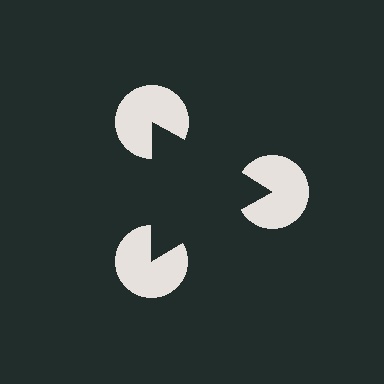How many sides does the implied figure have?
3 sides.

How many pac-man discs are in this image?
There are 3 — one at each vertex of the illusory triangle.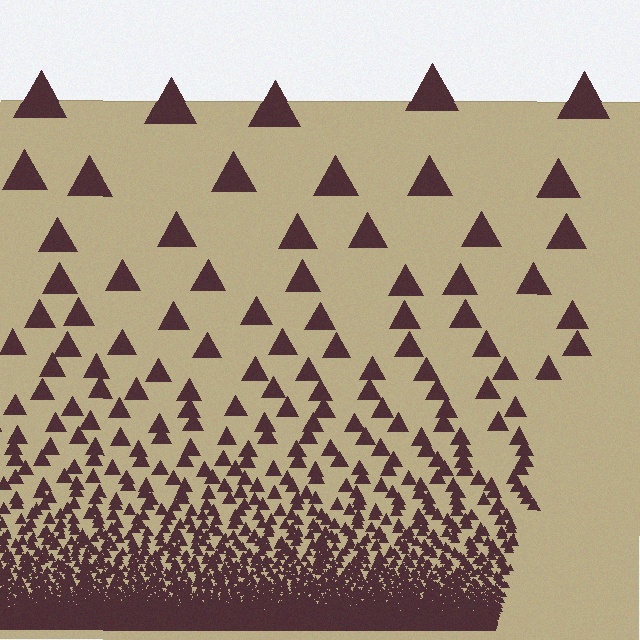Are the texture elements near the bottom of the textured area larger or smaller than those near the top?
Smaller. The gradient is inverted — elements near the bottom are smaller and denser.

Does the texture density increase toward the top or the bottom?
Density increases toward the bottom.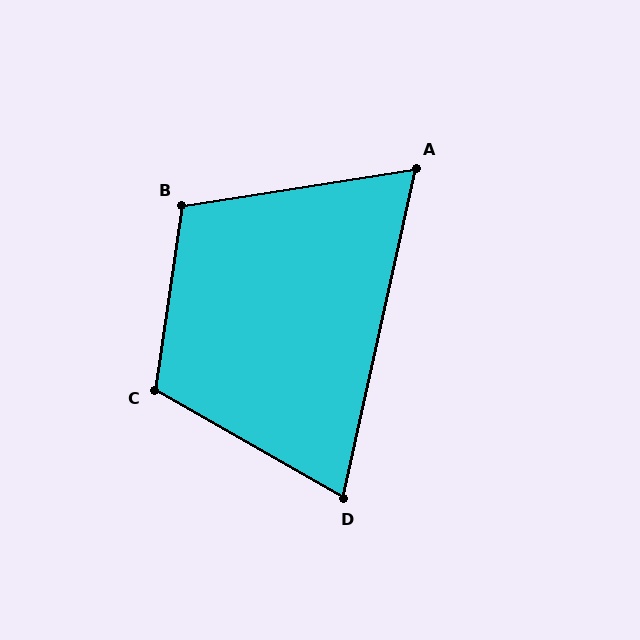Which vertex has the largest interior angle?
C, at approximately 111 degrees.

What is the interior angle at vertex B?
Approximately 107 degrees (obtuse).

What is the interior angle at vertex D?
Approximately 73 degrees (acute).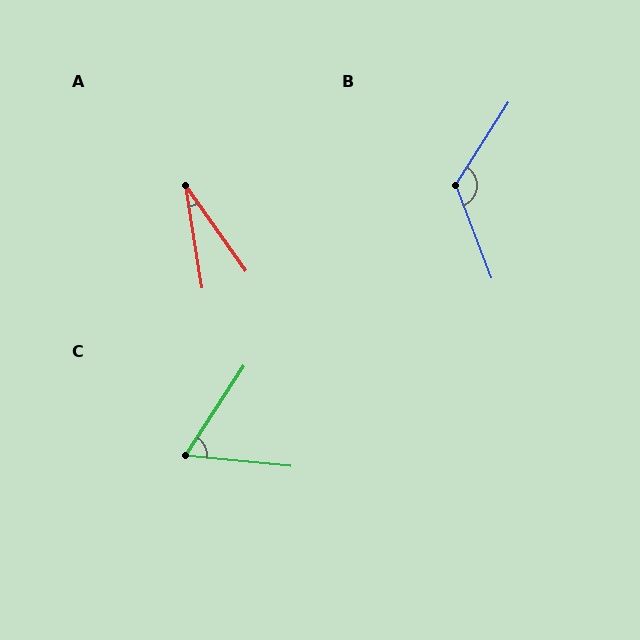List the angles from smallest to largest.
A (26°), C (63°), B (126°).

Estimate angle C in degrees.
Approximately 63 degrees.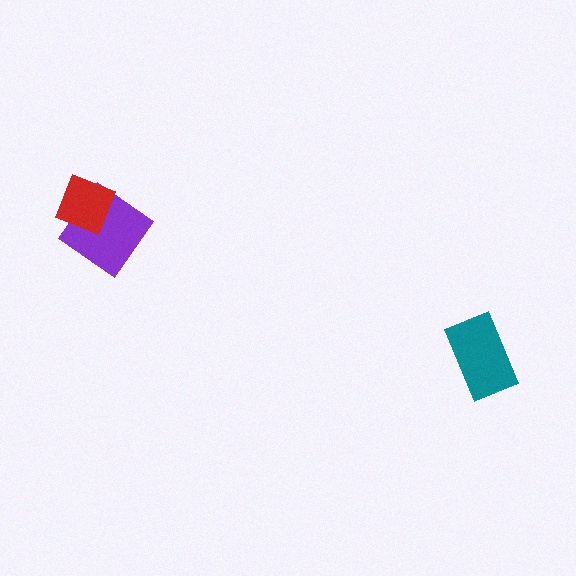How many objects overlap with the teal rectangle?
0 objects overlap with the teal rectangle.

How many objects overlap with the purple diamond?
1 object overlaps with the purple diamond.